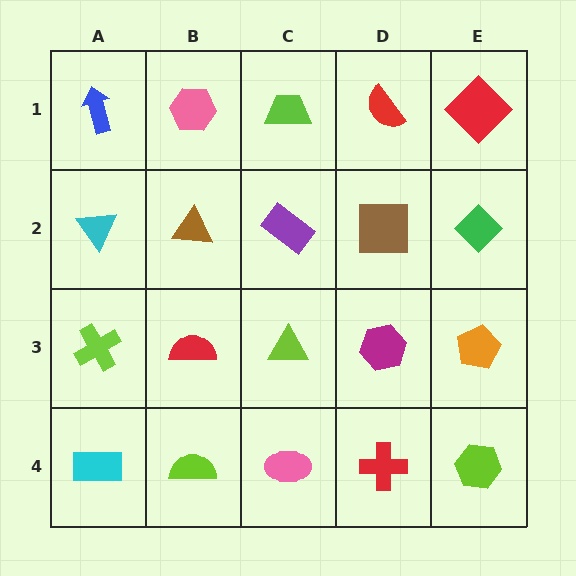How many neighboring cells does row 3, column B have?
4.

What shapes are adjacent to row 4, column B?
A red semicircle (row 3, column B), a cyan rectangle (row 4, column A), a pink ellipse (row 4, column C).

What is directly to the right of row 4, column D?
A lime hexagon.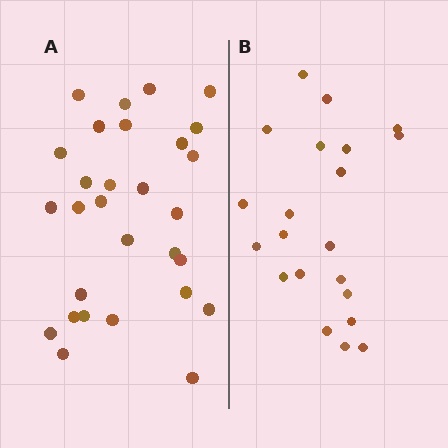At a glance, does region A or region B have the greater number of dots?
Region A (the left region) has more dots.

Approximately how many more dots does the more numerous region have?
Region A has roughly 8 or so more dots than region B.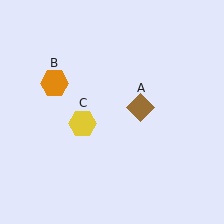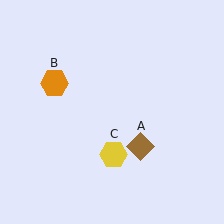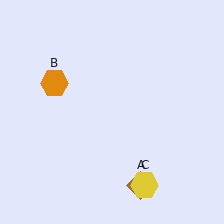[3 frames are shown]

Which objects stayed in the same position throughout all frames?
Orange hexagon (object B) remained stationary.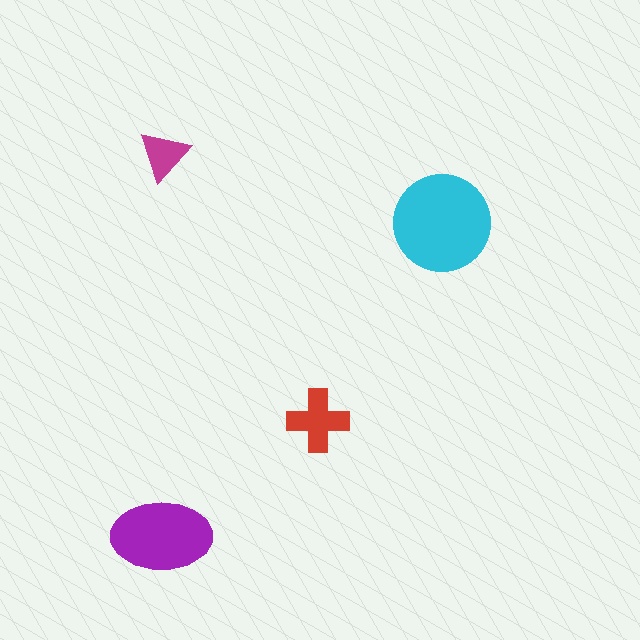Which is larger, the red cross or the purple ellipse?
The purple ellipse.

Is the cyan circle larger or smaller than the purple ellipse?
Larger.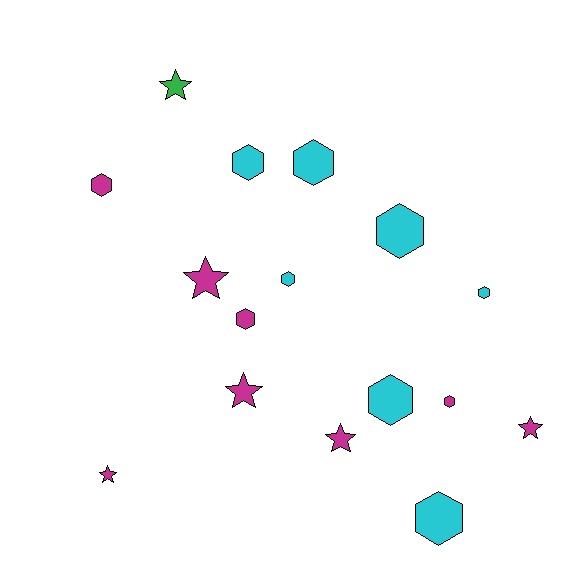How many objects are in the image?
There are 16 objects.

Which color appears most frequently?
Magenta, with 8 objects.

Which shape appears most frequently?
Hexagon, with 10 objects.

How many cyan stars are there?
There are no cyan stars.